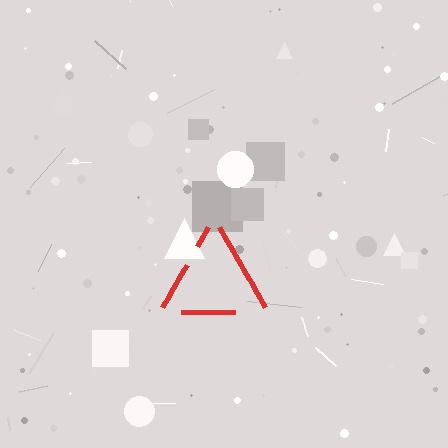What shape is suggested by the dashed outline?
The dashed outline suggests a triangle.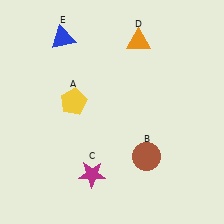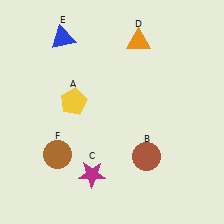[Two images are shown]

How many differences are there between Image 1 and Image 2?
There is 1 difference between the two images.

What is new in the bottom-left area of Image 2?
A brown circle (F) was added in the bottom-left area of Image 2.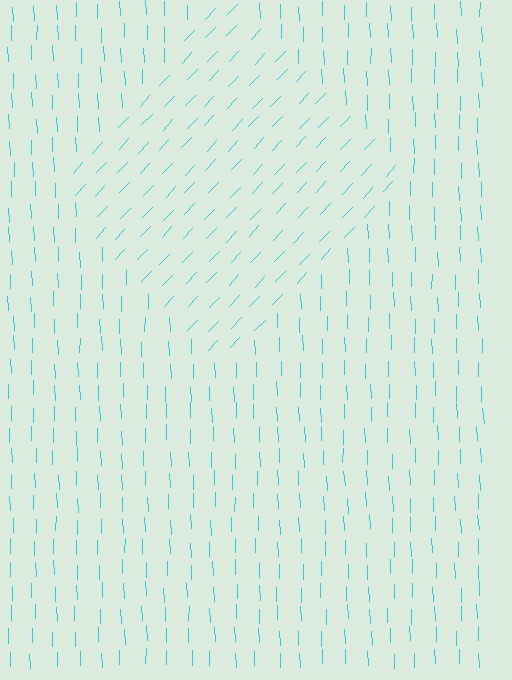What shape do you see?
I see a diamond.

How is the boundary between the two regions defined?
The boundary is defined purely by a change in line orientation (approximately 45 degrees difference). All lines are the same color and thickness.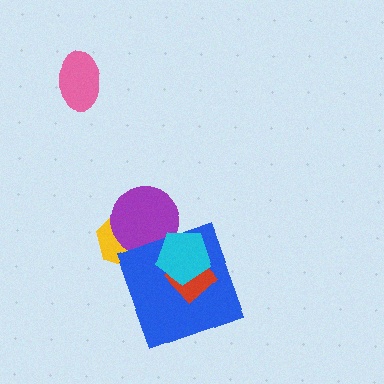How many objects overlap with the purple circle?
3 objects overlap with the purple circle.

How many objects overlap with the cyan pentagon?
3 objects overlap with the cyan pentagon.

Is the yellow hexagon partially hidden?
Yes, it is partially covered by another shape.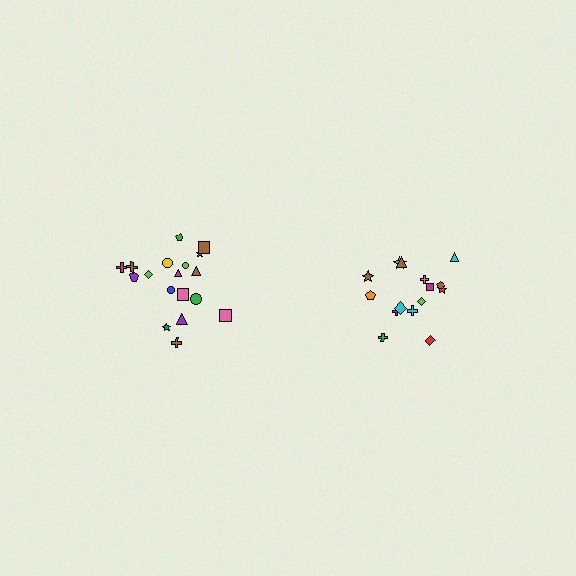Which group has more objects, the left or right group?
The left group.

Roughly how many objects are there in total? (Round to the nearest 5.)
Roughly 35 objects in total.